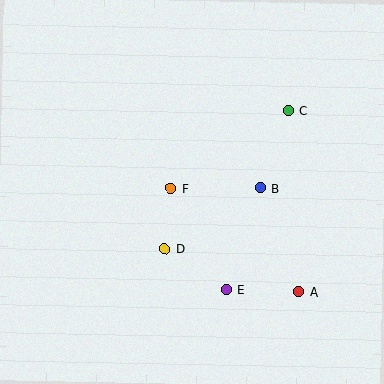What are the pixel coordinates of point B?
Point B is at (260, 188).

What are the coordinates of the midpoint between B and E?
The midpoint between B and E is at (243, 239).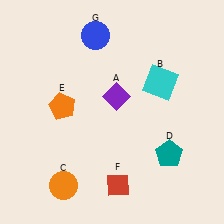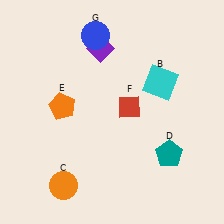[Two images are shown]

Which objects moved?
The objects that moved are: the purple diamond (A), the red diamond (F).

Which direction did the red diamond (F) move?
The red diamond (F) moved up.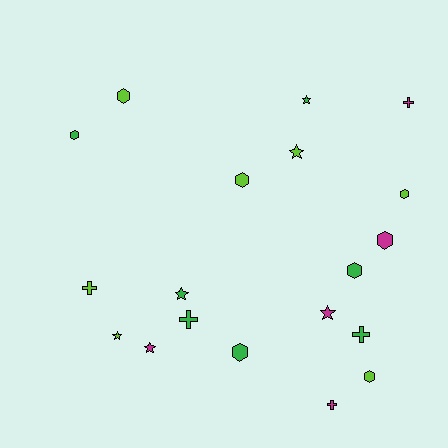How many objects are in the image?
There are 19 objects.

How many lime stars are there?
There are 2 lime stars.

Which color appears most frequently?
Green, with 7 objects.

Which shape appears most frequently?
Hexagon, with 8 objects.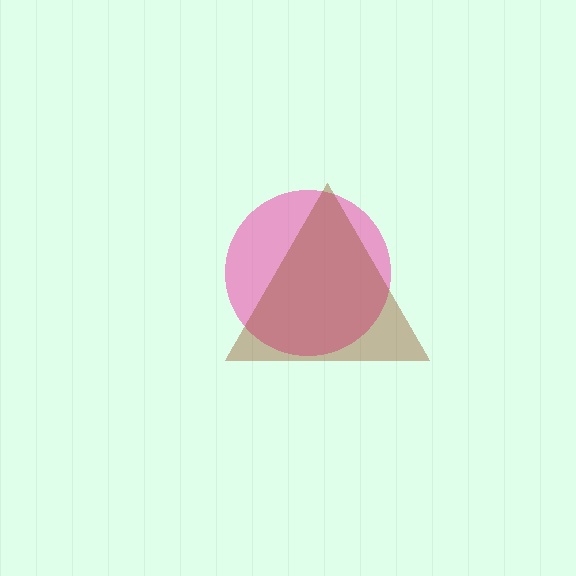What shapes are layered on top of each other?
The layered shapes are: a pink circle, a brown triangle.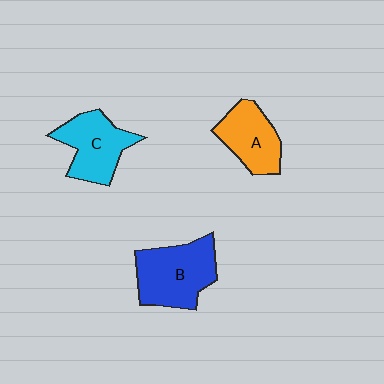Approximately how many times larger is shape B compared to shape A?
Approximately 1.4 times.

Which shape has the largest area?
Shape B (blue).